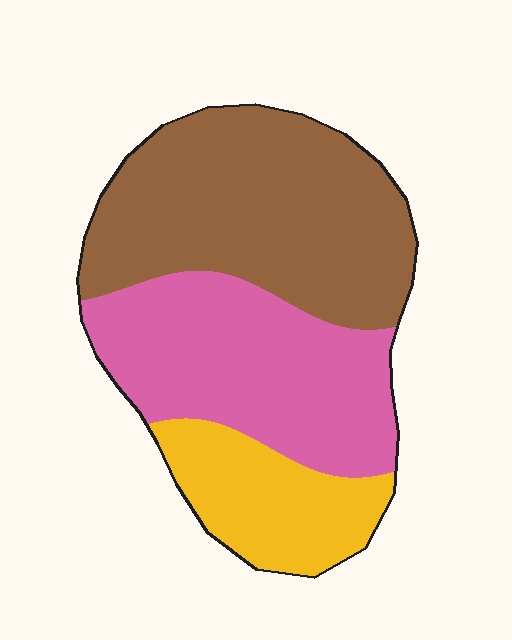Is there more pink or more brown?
Brown.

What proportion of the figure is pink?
Pink takes up about three eighths (3/8) of the figure.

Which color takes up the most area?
Brown, at roughly 45%.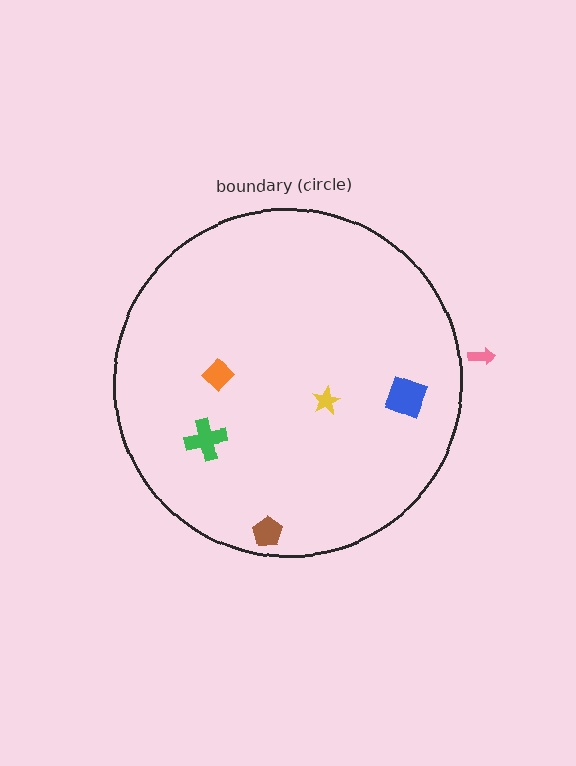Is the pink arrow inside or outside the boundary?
Outside.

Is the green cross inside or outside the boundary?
Inside.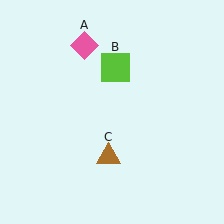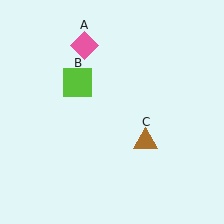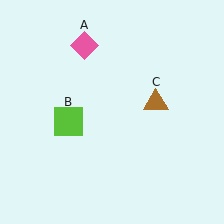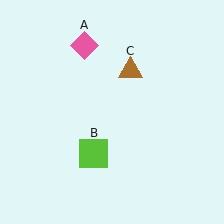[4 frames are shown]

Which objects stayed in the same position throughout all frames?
Pink diamond (object A) remained stationary.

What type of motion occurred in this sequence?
The lime square (object B), brown triangle (object C) rotated counterclockwise around the center of the scene.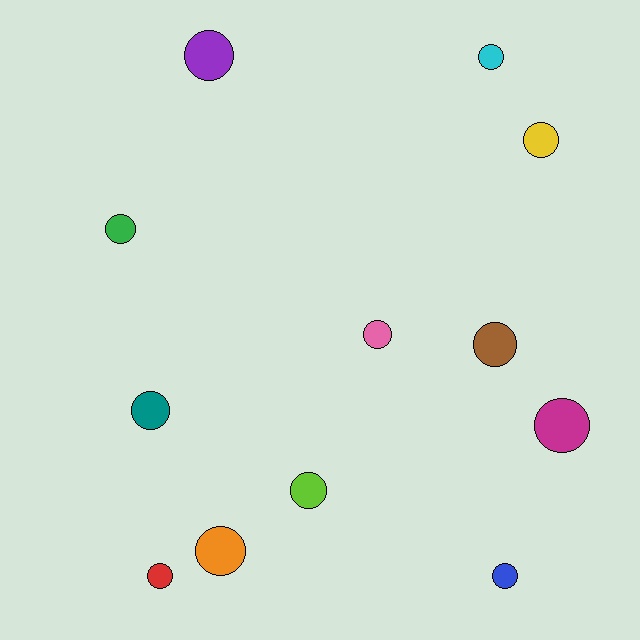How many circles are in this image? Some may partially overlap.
There are 12 circles.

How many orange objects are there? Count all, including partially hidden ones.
There is 1 orange object.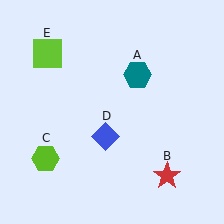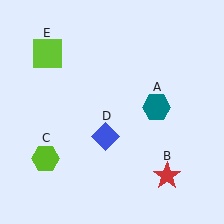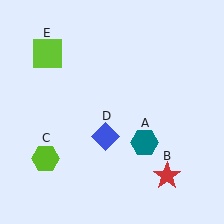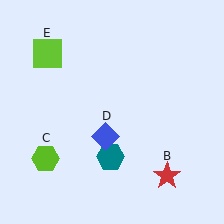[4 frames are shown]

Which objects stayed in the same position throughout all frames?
Red star (object B) and lime hexagon (object C) and blue diamond (object D) and lime square (object E) remained stationary.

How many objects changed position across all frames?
1 object changed position: teal hexagon (object A).